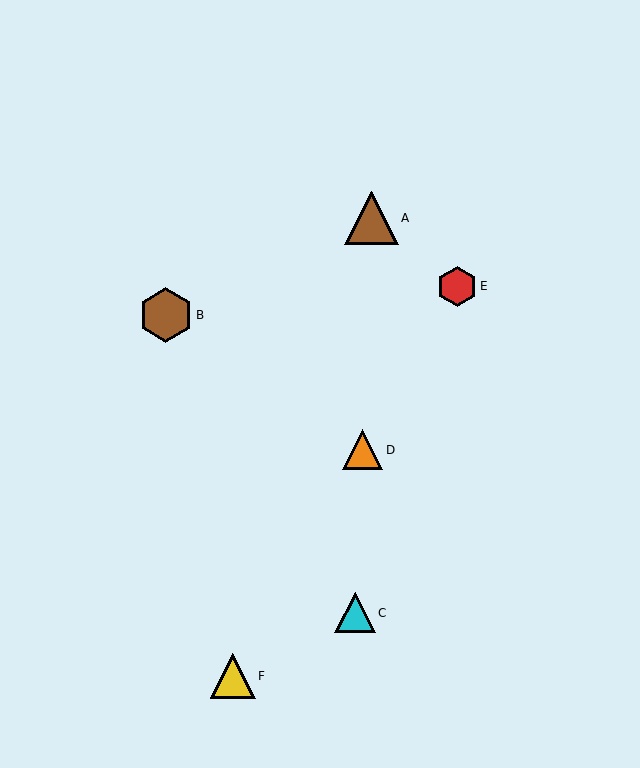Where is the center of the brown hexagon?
The center of the brown hexagon is at (166, 315).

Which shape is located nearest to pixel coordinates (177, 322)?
The brown hexagon (labeled B) at (166, 315) is nearest to that location.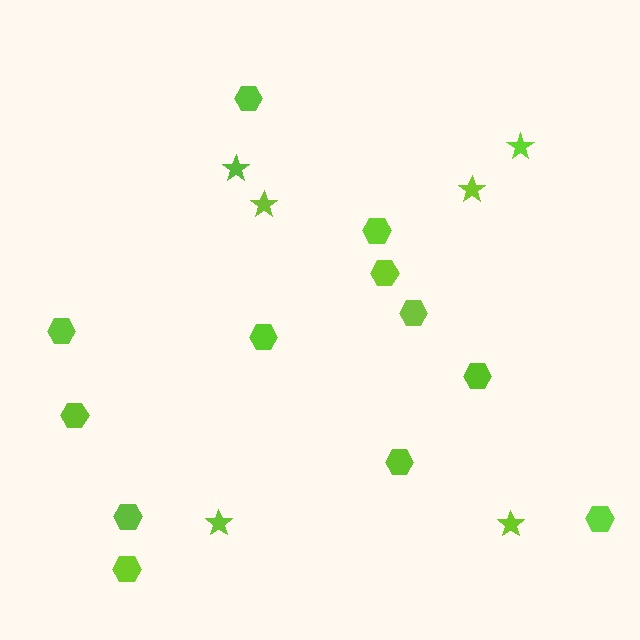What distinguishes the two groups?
There are 2 groups: one group of hexagons (12) and one group of stars (6).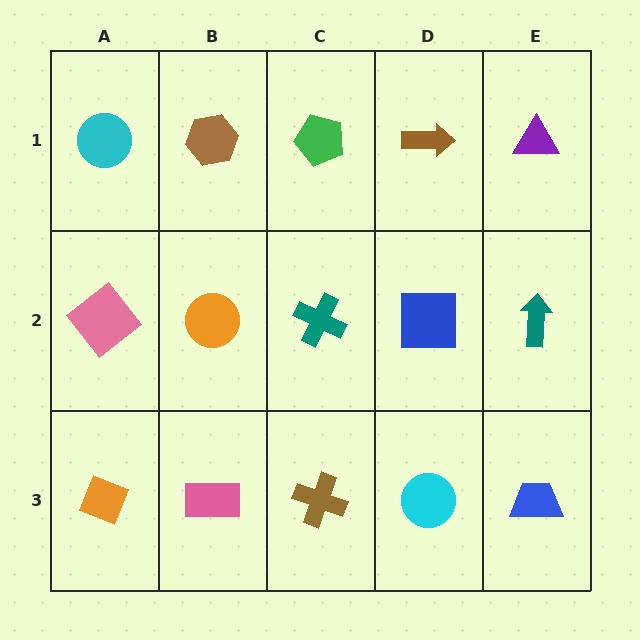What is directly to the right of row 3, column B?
A brown cross.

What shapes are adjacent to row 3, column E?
A teal arrow (row 2, column E), a cyan circle (row 3, column D).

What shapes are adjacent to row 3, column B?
An orange circle (row 2, column B), an orange diamond (row 3, column A), a brown cross (row 3, column C).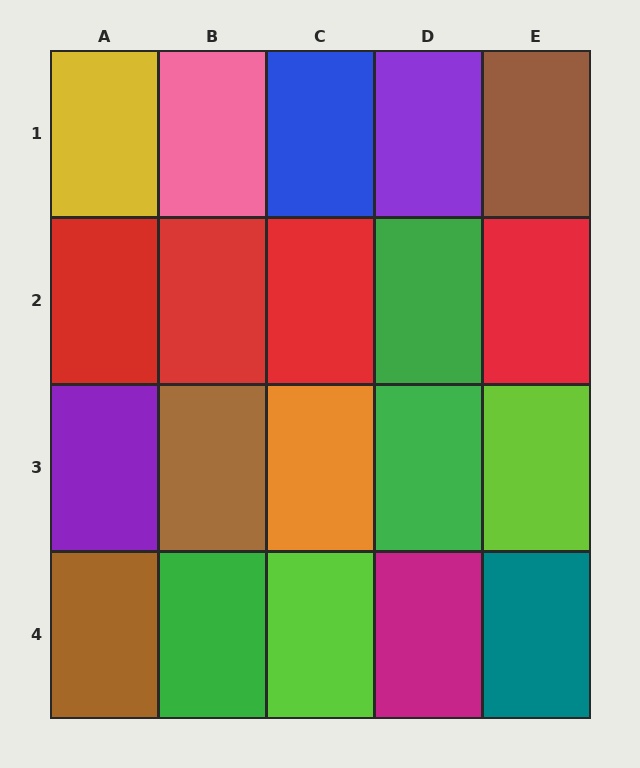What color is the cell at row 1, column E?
Brown.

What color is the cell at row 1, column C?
Blue.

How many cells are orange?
1 cell is orange.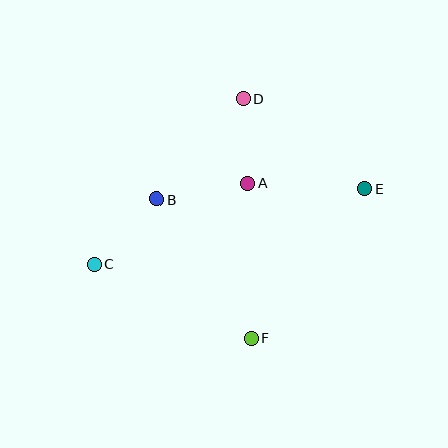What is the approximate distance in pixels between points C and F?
The distance between C and F is approximately 174 pixels.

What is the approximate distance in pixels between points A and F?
The distance between A and F is approximately 155 pixels.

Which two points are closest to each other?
Points A and D are closest to each other.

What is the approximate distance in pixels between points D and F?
The distance between D and F is approximately 240 pixels.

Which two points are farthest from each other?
Points C and E are farthest from each other.